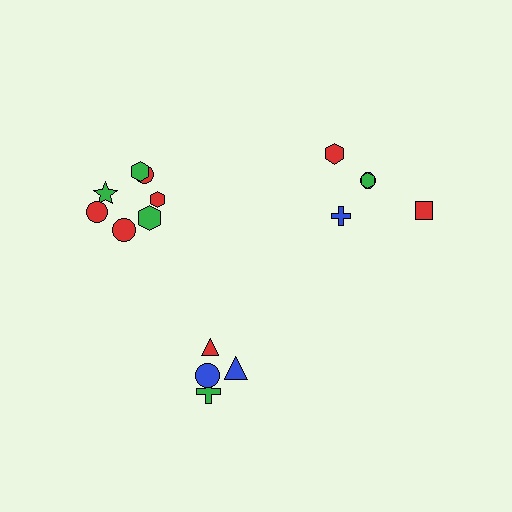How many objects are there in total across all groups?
There are 16 objects.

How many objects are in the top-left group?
There are 7 objects.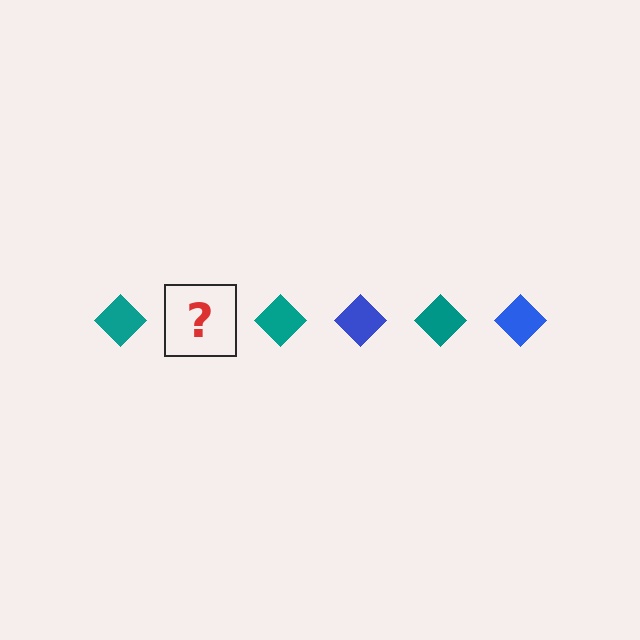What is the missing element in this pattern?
The missing element is a blue diamond.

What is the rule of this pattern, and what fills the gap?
The rule is that the pattern cycles through teal, blue diamonds. The gap should be filled with a blue diamond.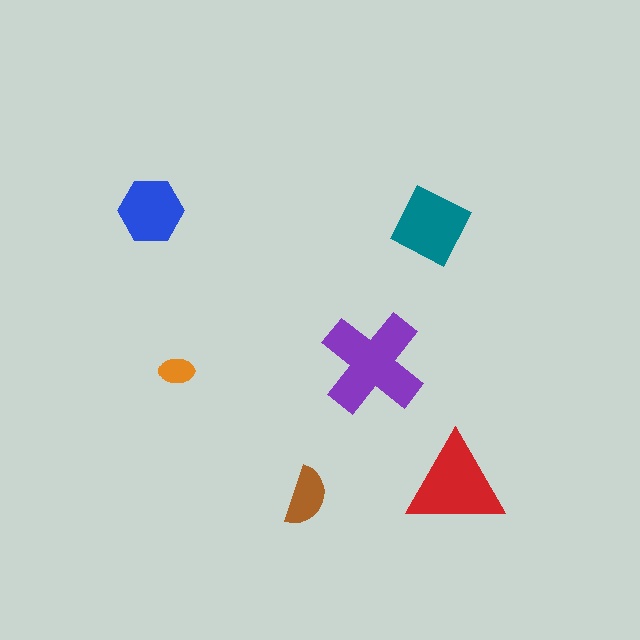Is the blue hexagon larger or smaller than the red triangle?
Smaller.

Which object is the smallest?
The orange ellipse.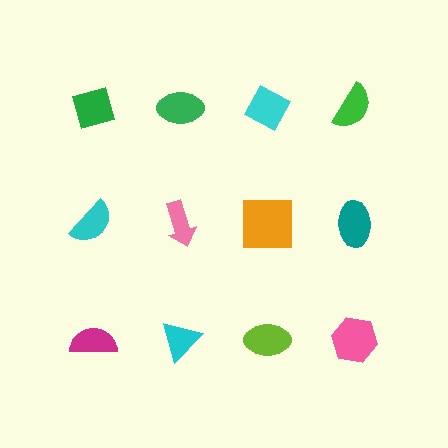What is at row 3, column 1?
A magenta semicircle.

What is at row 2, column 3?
An orange square.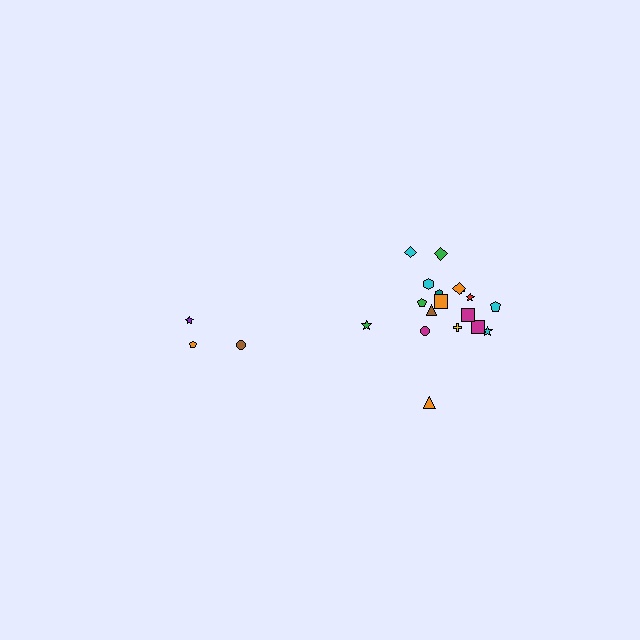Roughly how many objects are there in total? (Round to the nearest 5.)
Roughly 20 objects in total.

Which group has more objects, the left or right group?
The right group.